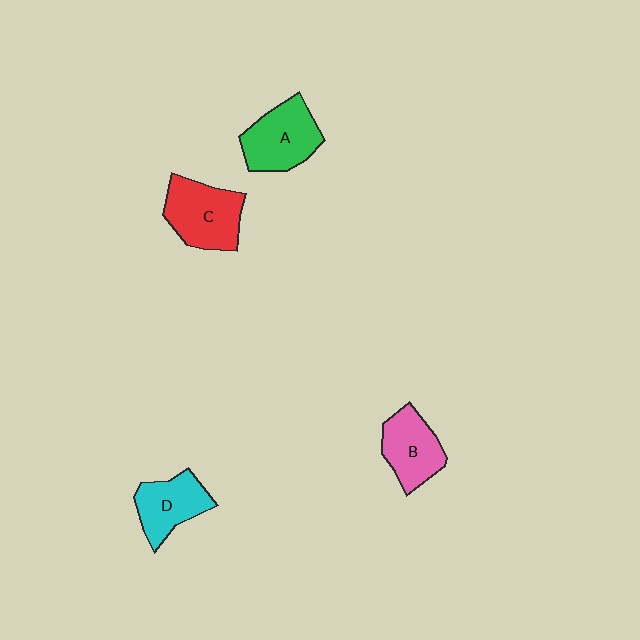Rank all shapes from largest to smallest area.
From largest to smallest: C (red), A (green), B (pink), D (cyan).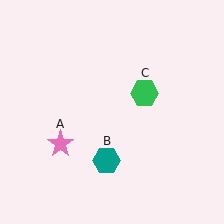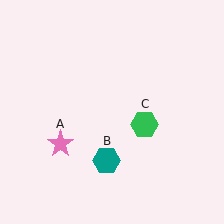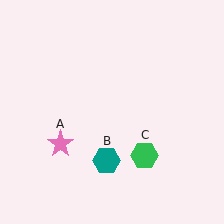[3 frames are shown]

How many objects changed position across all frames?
1 object changed position: green hexagon (object C).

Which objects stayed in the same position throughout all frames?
Pink star (object A) and teal hexagon (object B) remained stationary.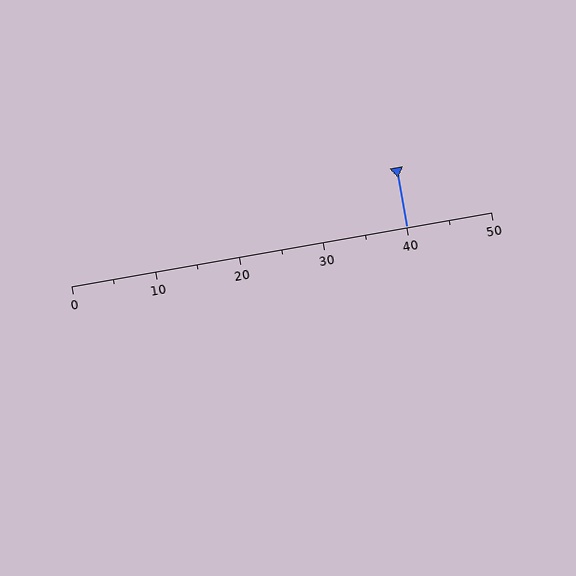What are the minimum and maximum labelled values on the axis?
The axis runs from 0 to 50.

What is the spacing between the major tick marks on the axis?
The major ticks are spaced 10 apart.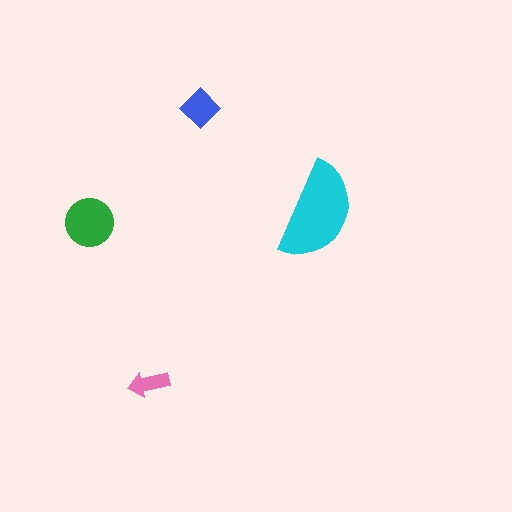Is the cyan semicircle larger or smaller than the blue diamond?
Larger.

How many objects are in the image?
There are 4 objects in the image.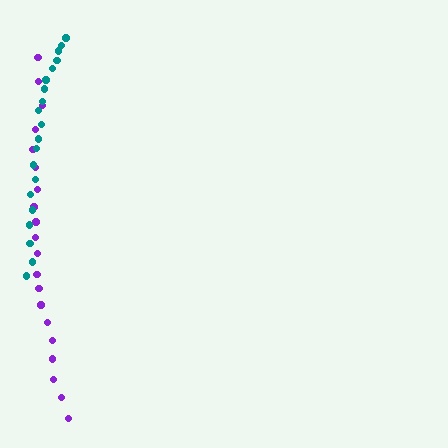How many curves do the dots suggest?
There are 2 distinct paths.